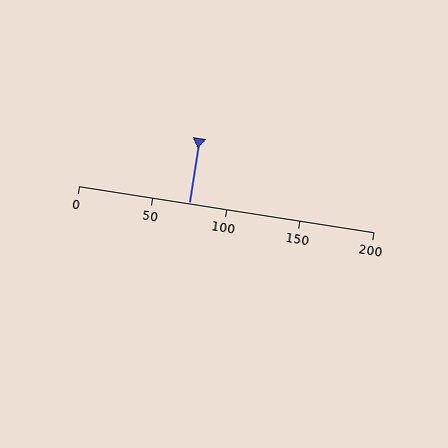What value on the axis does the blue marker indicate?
The marker indicates approximately 75.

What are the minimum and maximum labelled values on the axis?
The axis runs from 0 to 200.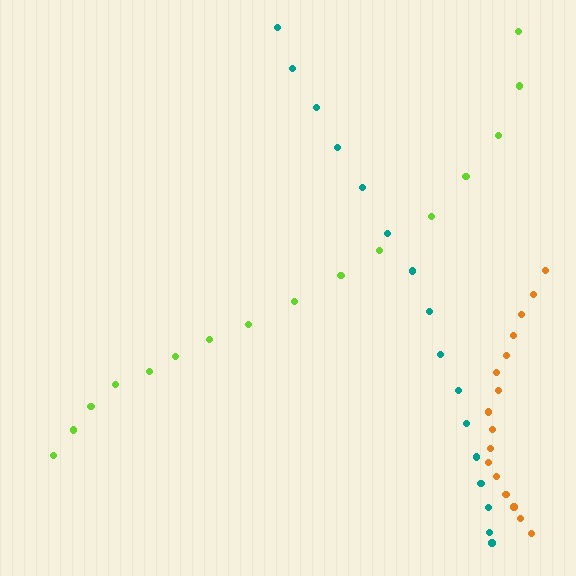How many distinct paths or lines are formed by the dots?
There are 3 distinct paths.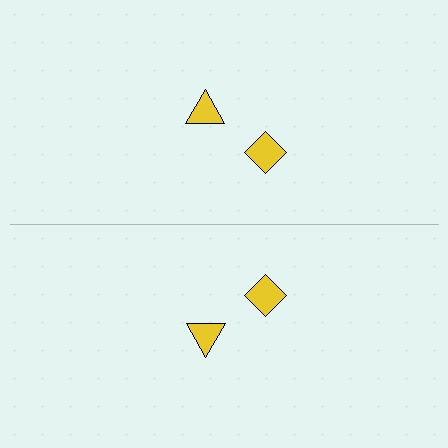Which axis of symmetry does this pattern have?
The pattern has a horizontal axis of symmetry running through the center of the image.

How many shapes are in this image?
There are 4 shapes in this image.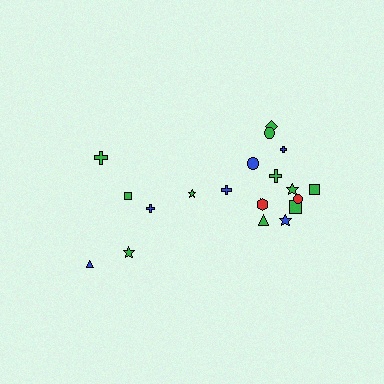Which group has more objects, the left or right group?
The right group.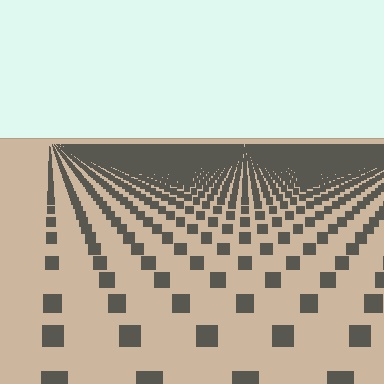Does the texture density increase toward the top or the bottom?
Density increases toward the top.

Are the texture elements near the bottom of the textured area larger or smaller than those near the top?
Larger. Near the bottom, elements are closer to the viewer and appear at a bigger on-screen size.